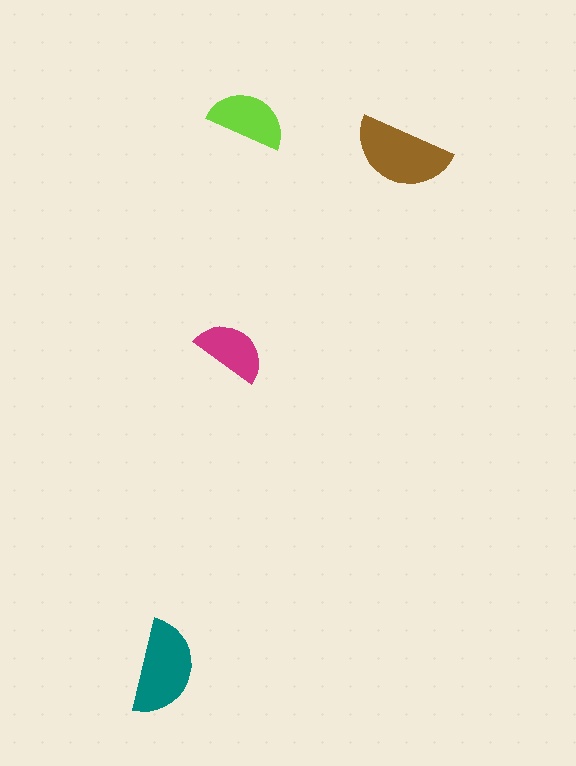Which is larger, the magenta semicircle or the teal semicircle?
The teal one.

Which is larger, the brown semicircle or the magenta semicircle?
The brown one.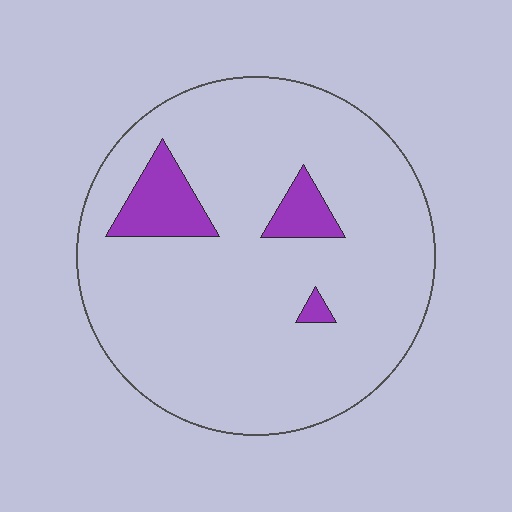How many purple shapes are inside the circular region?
3.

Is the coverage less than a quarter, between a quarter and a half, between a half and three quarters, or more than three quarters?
Less than a quarter.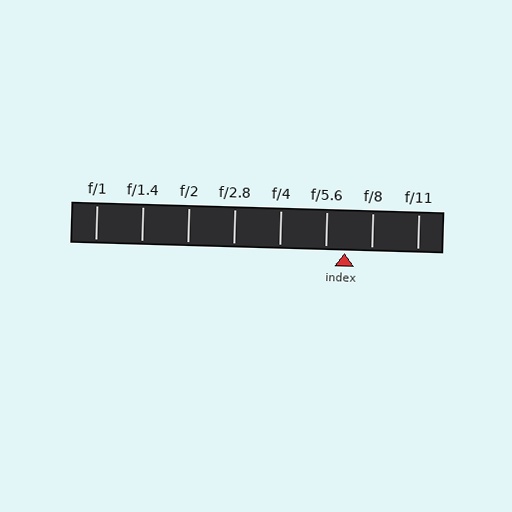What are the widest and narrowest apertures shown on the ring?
The widest aperture shown is f/1 and the narrowest is f/11.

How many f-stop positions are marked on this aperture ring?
There are 8 f-stop positions marked.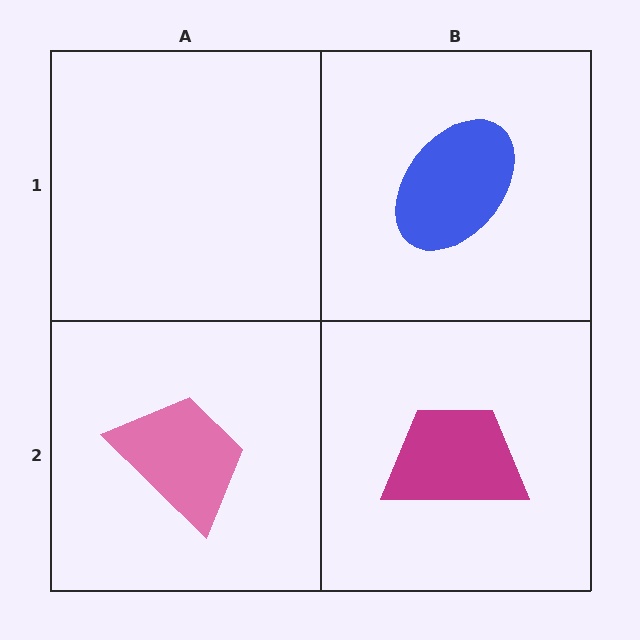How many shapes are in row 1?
1 shape.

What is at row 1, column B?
A blue ellipse.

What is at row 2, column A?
A pink trapezoid.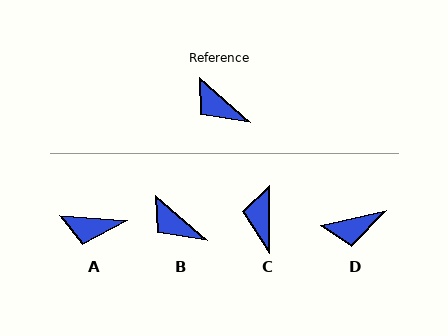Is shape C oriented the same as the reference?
No, it is off by about 48 degrees.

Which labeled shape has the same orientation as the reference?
B.